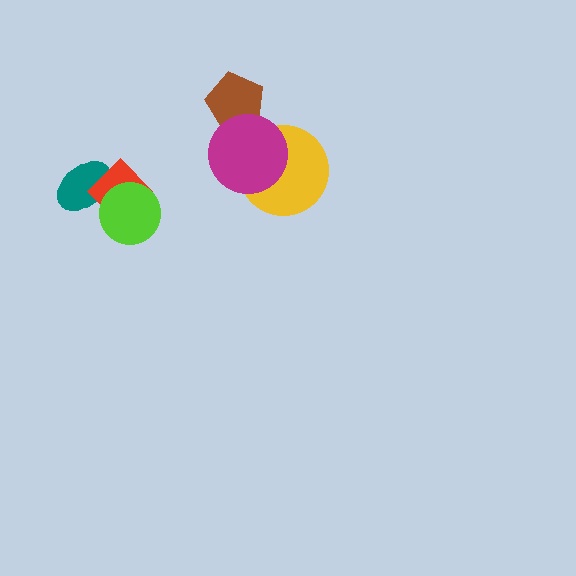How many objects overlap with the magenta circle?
2 objects overlap with the magenta circle.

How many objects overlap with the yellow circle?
1 object overlaps with the yellow circle.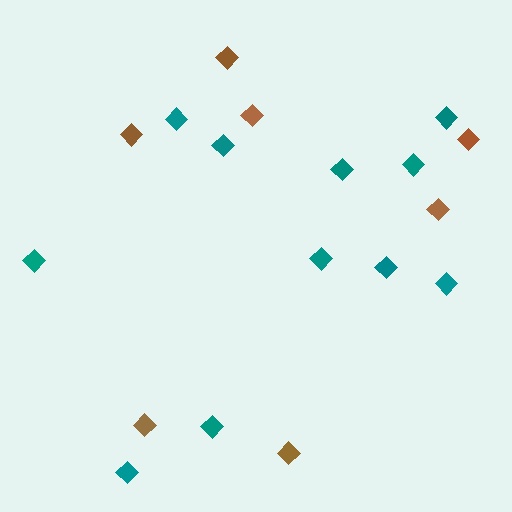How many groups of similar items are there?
There are 2 groups: one group of brown diamonds (7) and one group of teal diamonds (11).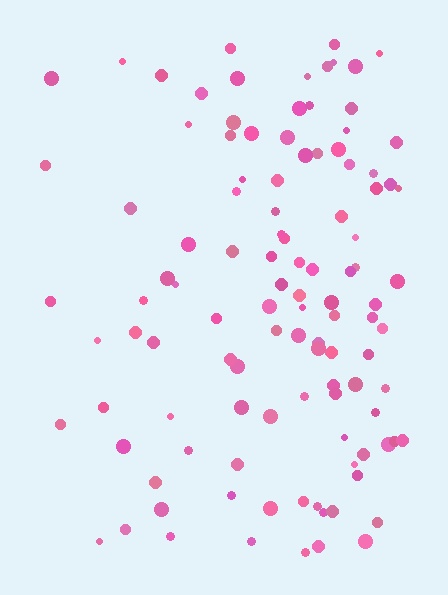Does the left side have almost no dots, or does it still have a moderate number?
Still a moderate number, just noticeably fewer than the right.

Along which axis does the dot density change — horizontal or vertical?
Horizontal.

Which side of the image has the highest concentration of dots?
The right.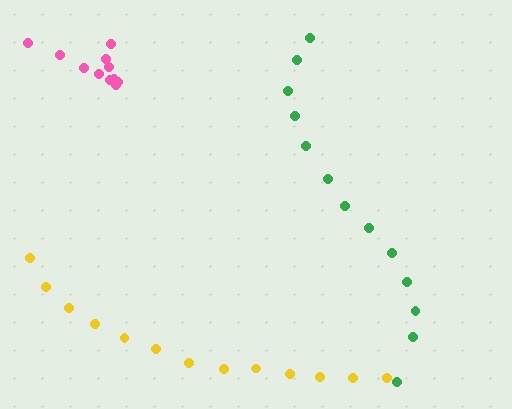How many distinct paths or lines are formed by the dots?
There are 3 distinct paths.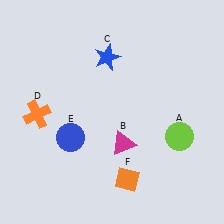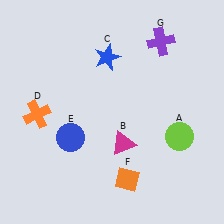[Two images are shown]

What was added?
A purple cross (G) was added in Image 2.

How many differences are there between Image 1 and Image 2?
There is 1 difference between the two images.